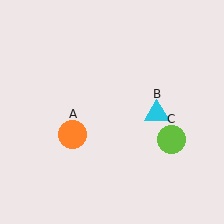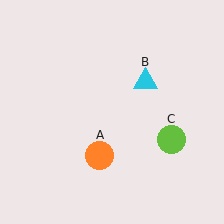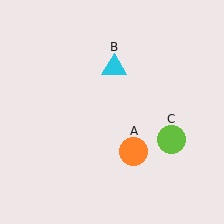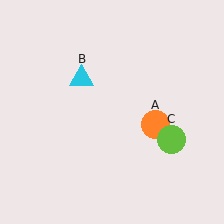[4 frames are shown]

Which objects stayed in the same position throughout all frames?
Lime circle (object C) remained stationary.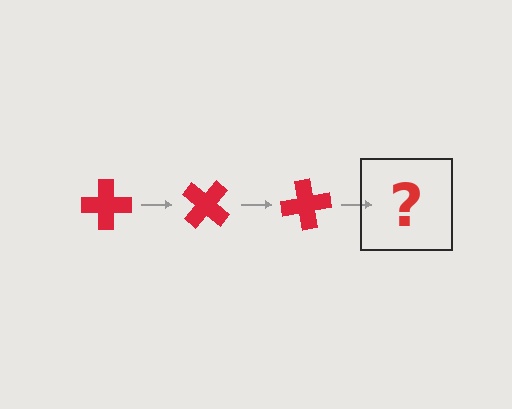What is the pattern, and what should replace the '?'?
The pattern is that the cross rotates 40 degrees each step. The '?' should be a red cross rotated 120 degrees.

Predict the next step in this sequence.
The next step is a red cross rotated 120 degrees.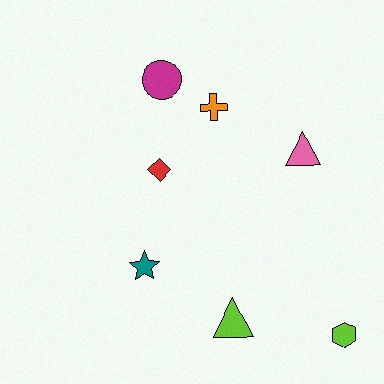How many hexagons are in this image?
There is 1 hexagon.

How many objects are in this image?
There are 7 objects.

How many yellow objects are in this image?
There are no yellow objects.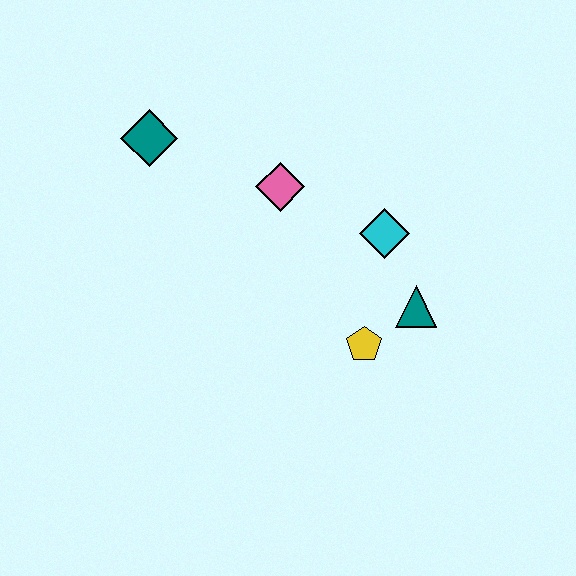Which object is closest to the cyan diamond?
The teal triangle is closest to the cyan diamond.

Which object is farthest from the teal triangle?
The teal diamond is farthest from the teal triangle.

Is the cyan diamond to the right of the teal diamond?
Yes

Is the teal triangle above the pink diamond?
No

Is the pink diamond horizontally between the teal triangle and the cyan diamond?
No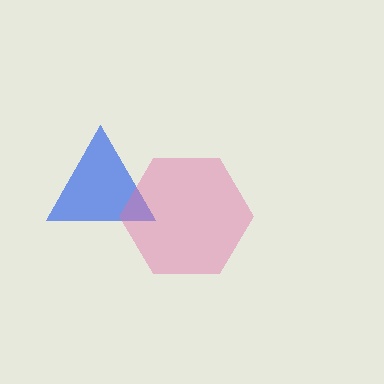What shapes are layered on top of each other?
The layered shapes are: a blue triangle, a pink hexagon.